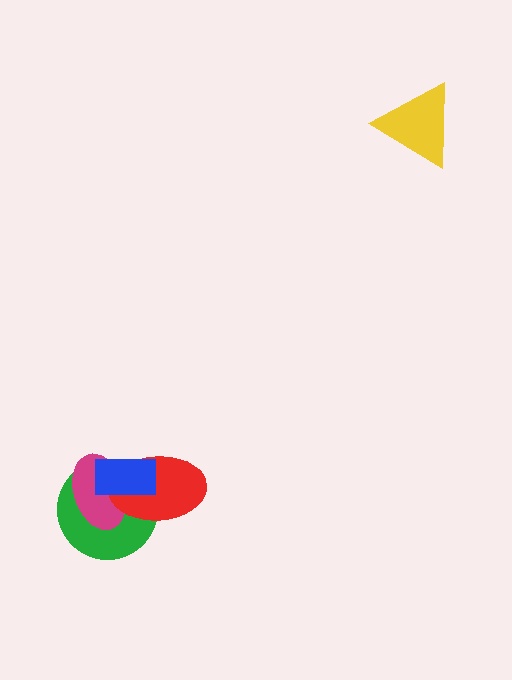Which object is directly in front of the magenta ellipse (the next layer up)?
The red ellipse is directly in front of the magenta ellipse.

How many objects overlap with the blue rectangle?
3 objects overlap with the blue rectangle.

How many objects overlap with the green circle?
3 objects overlap with the green circle.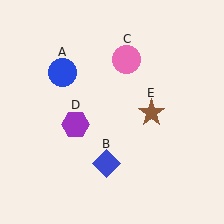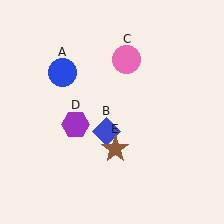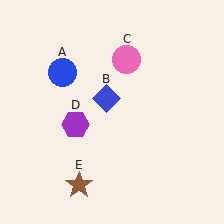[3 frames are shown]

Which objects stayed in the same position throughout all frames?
Blue circle (object A) and pink circle (object C) and purple hexagon (object D) remained stationary.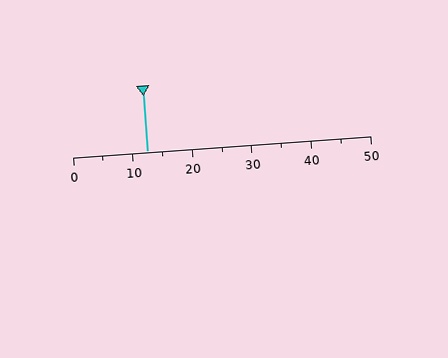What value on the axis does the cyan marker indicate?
The marker indicates approximately 12.5.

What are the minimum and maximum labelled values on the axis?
The axis runs from 0 to 50.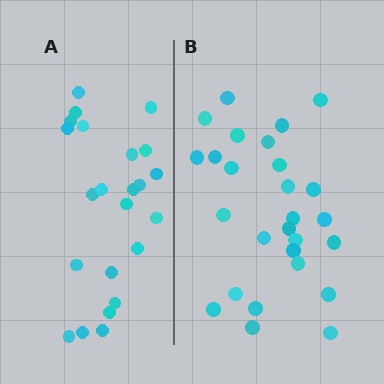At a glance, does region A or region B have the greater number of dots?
Region B (the right region) has more dots.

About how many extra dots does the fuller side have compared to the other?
Region B has about 4 more dots than region A.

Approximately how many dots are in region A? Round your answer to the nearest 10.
About 20 dots. (The exact count is 23, which rounds to 20.)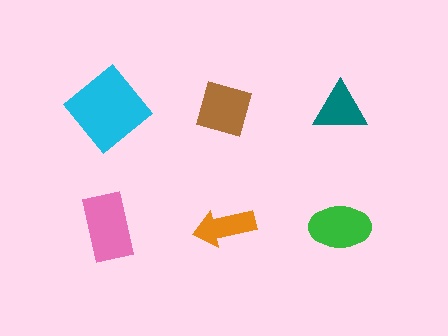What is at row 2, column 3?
A green ellipse.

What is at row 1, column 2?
A brown diamond.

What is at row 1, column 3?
A teal triangle.